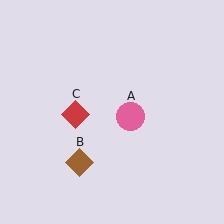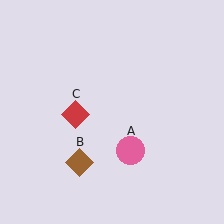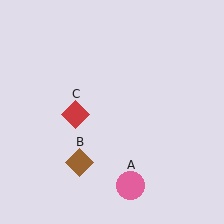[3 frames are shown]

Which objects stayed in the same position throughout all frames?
Brown diamond (object B) and red diamond (object C) remained stationary.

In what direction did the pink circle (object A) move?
The pink circle (object A) moved down.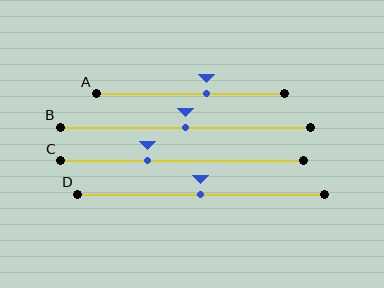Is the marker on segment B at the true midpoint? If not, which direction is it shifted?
Yes, the marker on segment B is at the true midpoint.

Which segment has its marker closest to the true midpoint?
Segment B has its marker closest to the true midpoint.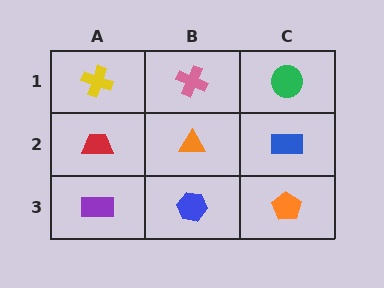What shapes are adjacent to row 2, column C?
A green circle (row 1, column C), an orange pentagon (row 3, column C), an orange triangle (row 2, column B).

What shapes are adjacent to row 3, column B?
An orange triangle (row 2, column B), a purple rectangle (row 3, column A), an orange pentagon (row 3, column C).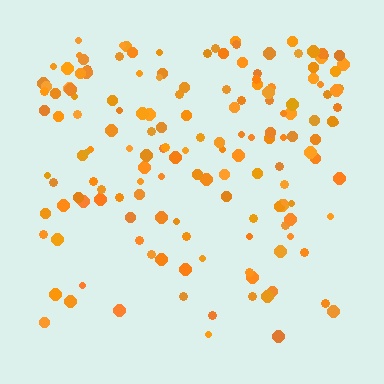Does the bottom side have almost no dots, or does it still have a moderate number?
Still a moderate number, just noticeably fewer than the top.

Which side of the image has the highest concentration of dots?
The top.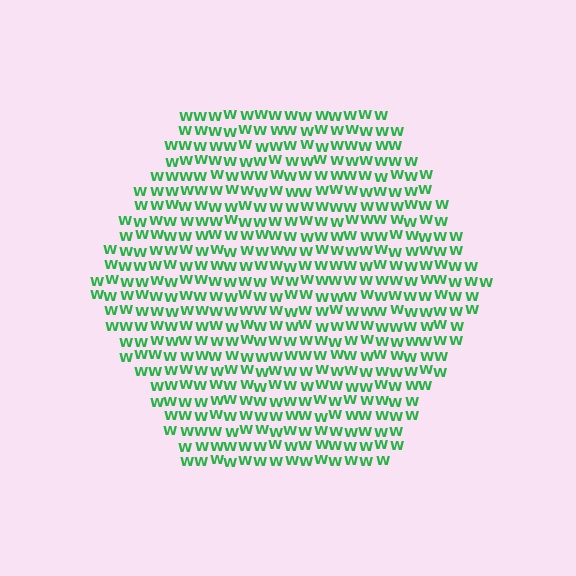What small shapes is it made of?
It is made of small letter W's.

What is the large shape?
The large shape is a hexagon.